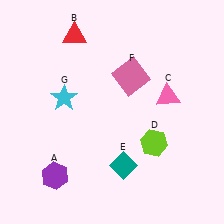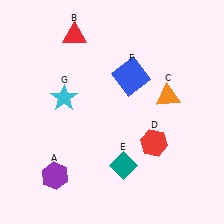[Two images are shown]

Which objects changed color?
C changed from pink to orange. D changed from lime to red. F changed from pink to blue.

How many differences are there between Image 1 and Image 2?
There are 3 differences between the two images.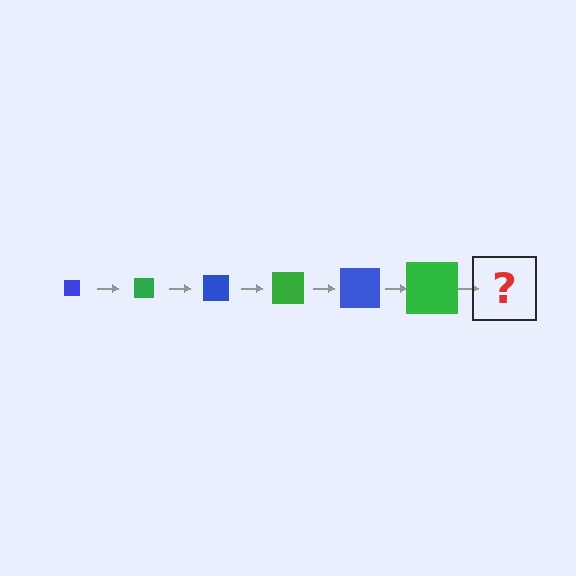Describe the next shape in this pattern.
It should be a blue square, larger than the previous one.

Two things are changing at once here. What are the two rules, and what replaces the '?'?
The two rules are that the square grows larger each step and the color cycles through blue and green. The '?' should be a blue square, larger than the previous one.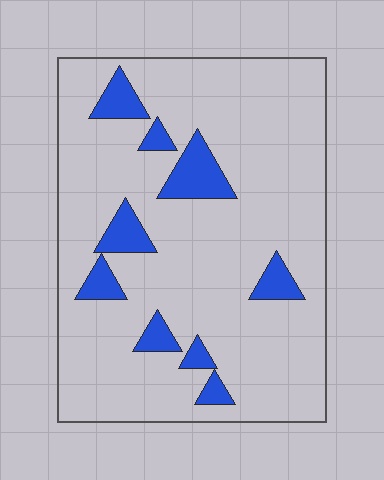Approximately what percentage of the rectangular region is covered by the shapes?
Approximately 15%.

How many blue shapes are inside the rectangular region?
9.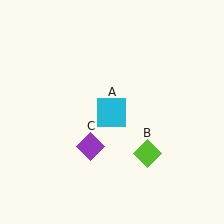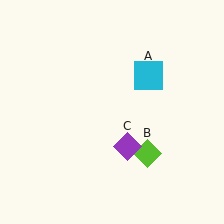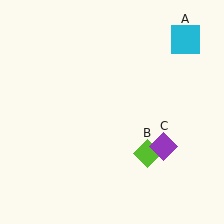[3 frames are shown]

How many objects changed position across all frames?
2 objects changed position: cyan square (object A), purple diamond (object C).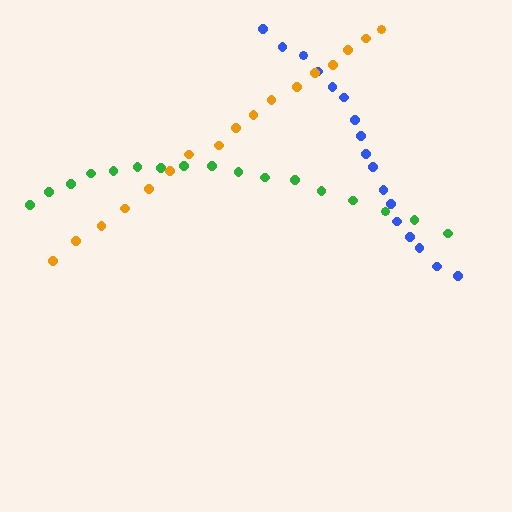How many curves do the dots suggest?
There are 3 distinct paths.